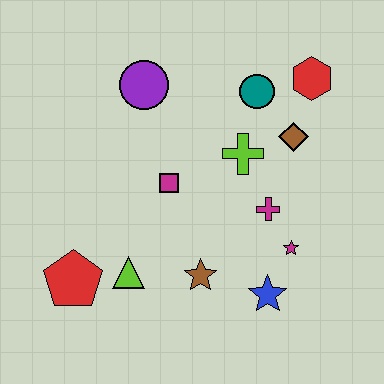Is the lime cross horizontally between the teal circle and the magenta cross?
No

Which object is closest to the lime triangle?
The red pentagon is closest to the lime triangle.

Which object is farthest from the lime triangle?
The red hexagon is farthest from the lime triangle.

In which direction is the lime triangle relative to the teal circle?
The lime triangle is below the teal circle.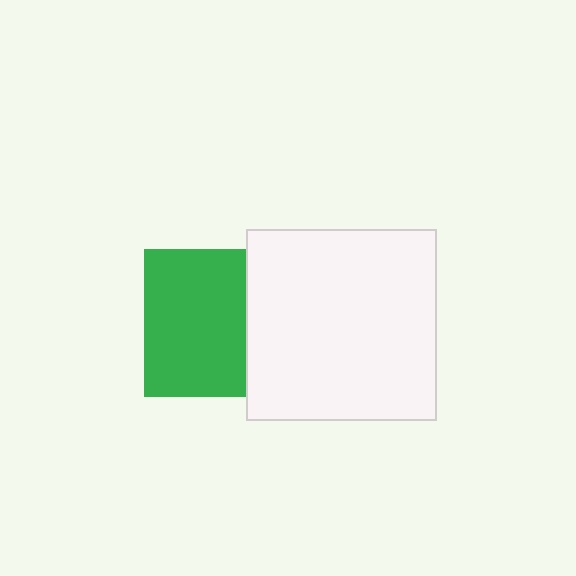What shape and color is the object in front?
The object in front is a white square.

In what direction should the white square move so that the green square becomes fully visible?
The white square should move right. That is the shortest direction to clear the overlap and leave the green square fully visible.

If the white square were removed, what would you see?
You would see the complete green square.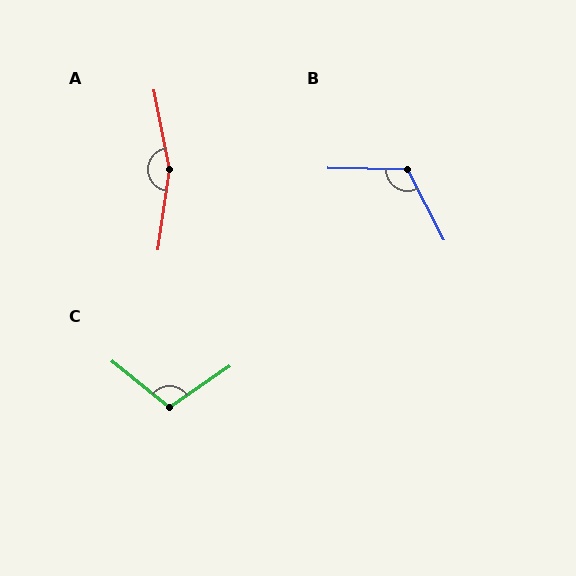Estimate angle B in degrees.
Approximately 119 degrees.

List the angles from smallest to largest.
C (106°), B (119°), A (161°).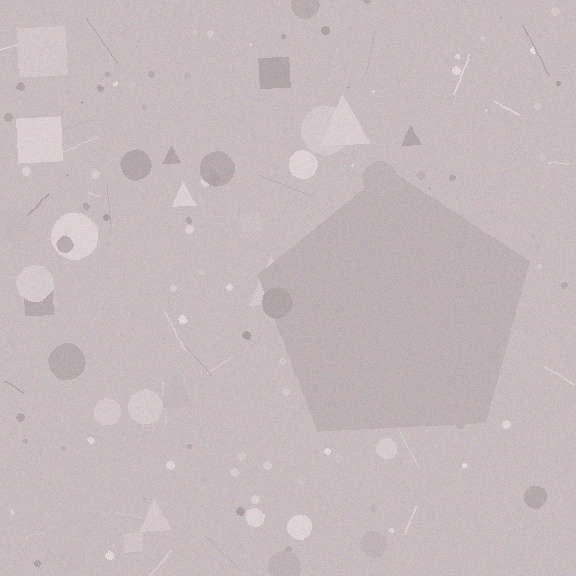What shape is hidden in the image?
A pentagon is hidden in the image.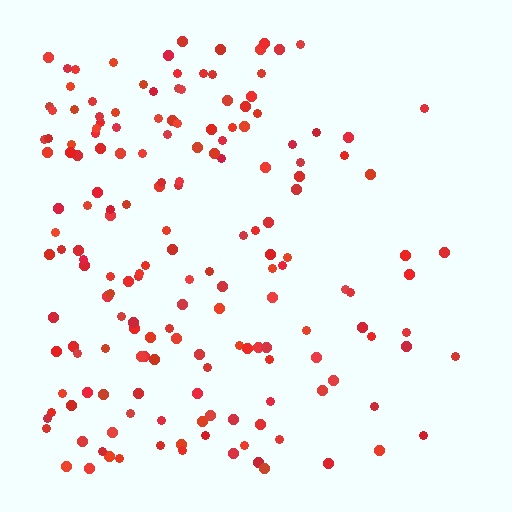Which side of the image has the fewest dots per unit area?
The right.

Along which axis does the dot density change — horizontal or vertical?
Horizontal.